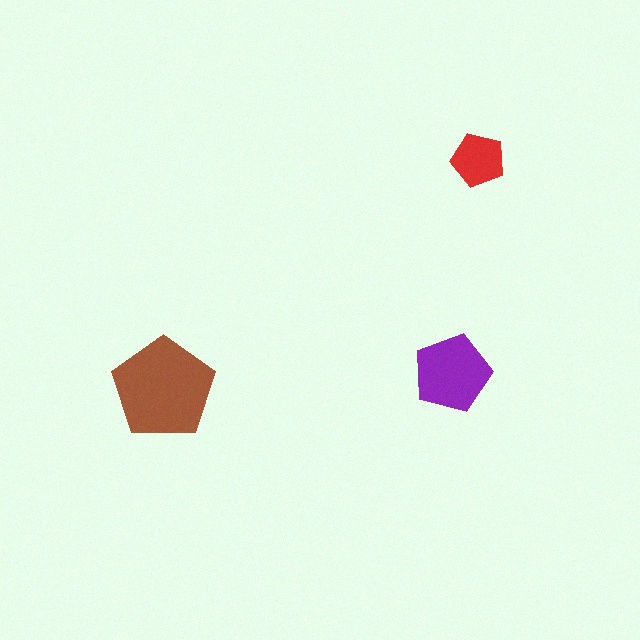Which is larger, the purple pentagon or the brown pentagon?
The brown one.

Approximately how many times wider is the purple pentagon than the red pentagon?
About 1.5 times wider.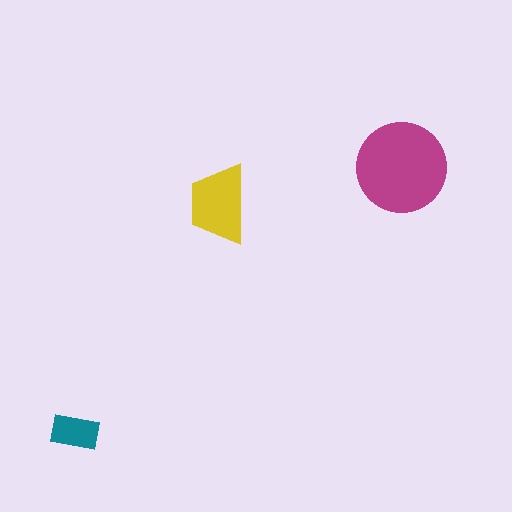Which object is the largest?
The magenta circle.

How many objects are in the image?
There are 3 objects in the image.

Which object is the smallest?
The teal rectangle.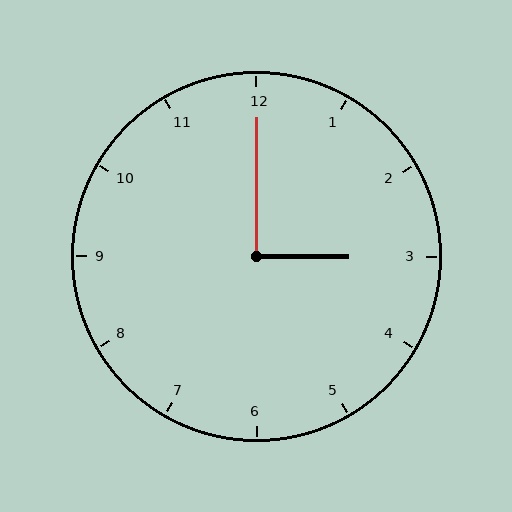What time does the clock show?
3:00.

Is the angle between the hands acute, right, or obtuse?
It is right.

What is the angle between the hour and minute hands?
Approximately 90 degrees.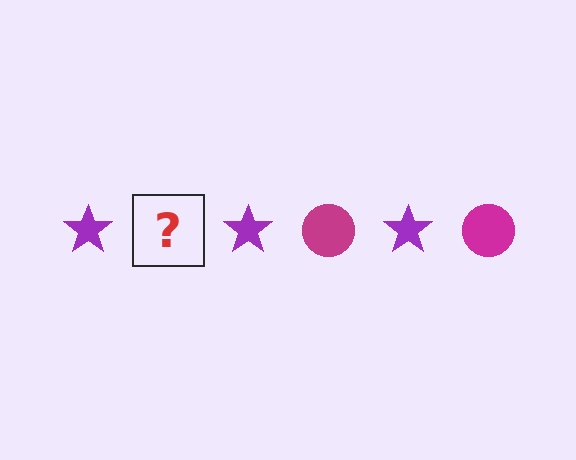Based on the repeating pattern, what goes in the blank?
The blank should be a magenta circle.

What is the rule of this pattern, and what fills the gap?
The rule is that the pattern alternates between purple star and magenta circle. The gap should be filled with a magenta circle.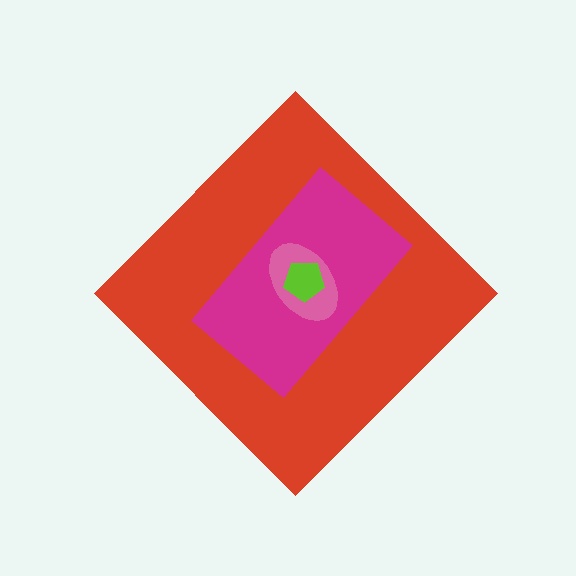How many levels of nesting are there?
4.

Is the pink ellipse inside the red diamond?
Yes.